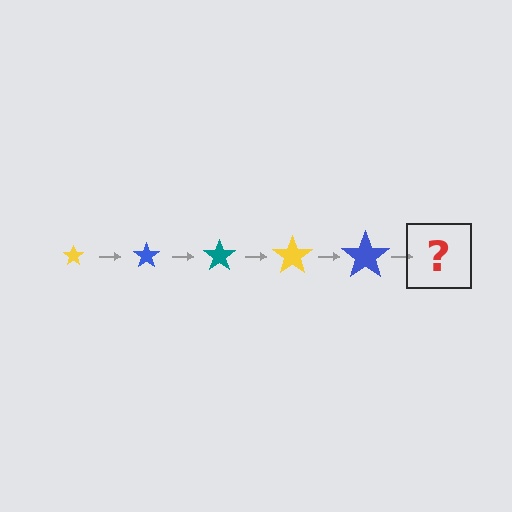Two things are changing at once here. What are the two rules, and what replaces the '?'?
The two rules are that the star grows larger each step and the color cycles through yellow, blue, and teal. The '?' should be a teal star, larger than the previous one.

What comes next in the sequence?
The next element should be a teal star, larger than the previous one.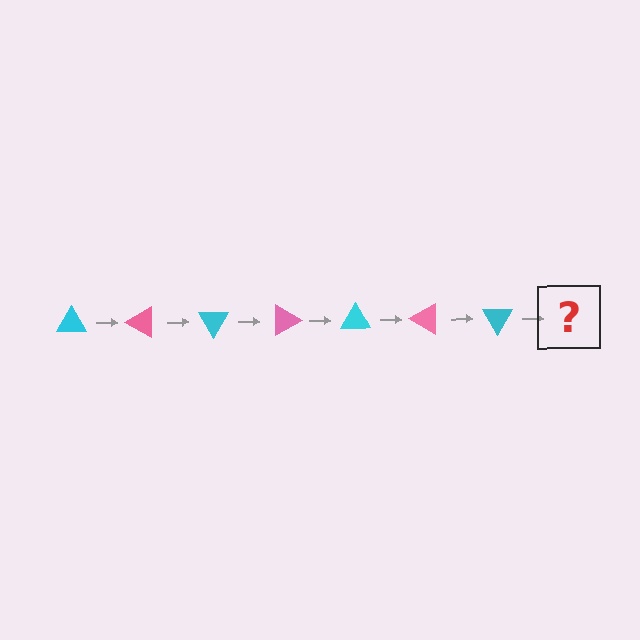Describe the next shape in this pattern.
It should be a pink triangle, rotated 210 degrees from the start.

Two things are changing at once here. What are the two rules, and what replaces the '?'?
The two rules are that it rotates 30 degrees each step and the color cycles through cyan and pink. The '?' should be a pink triangle, rotated 210 degrees from the start.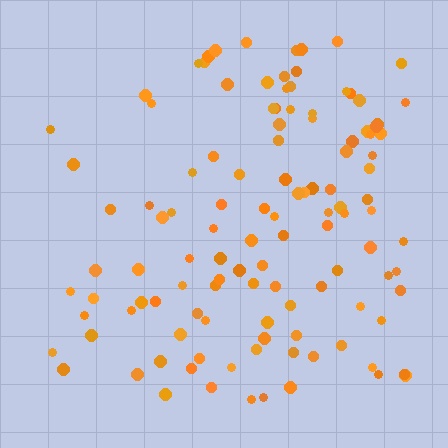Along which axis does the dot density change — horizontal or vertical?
Horizontal.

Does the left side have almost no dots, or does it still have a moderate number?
Still a moderate number, just noticeably fewer than the right.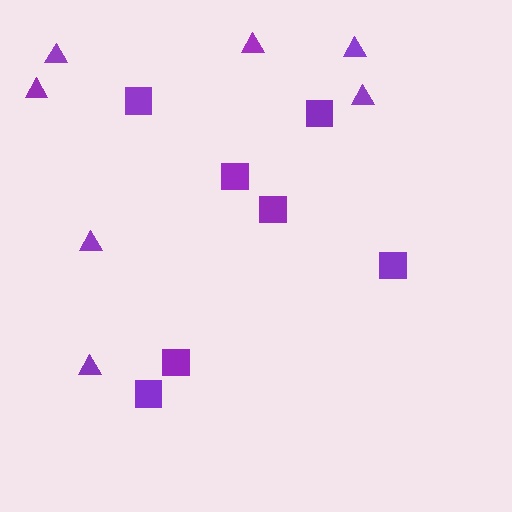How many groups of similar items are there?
There are 2 groups: one group of triangles (7) and one group of squares (7).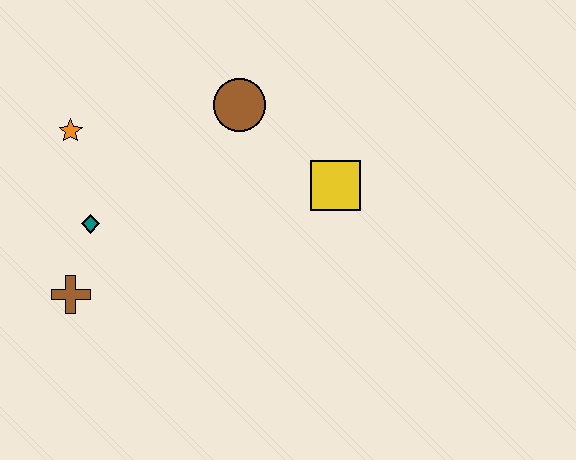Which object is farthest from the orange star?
The yellow square is farthest from the orange star.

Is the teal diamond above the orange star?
No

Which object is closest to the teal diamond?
The brown cross is closest to the teal diamond.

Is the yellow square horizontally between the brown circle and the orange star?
No